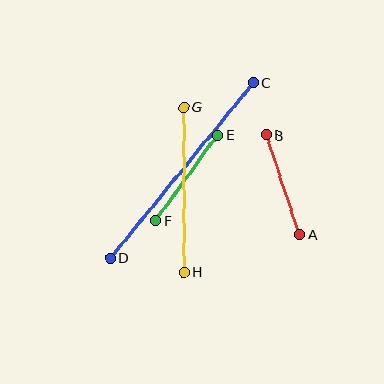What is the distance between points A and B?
The distance is approximately 105 pixels.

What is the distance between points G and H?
The distance is approximately 165 pixels.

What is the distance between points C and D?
The distance is approximately 227 pixels.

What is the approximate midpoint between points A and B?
The midpoint is at approximately (283, 185) pixels.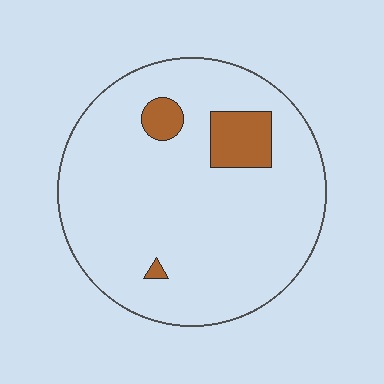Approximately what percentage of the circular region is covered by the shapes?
Approximately 10%.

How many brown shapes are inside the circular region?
3.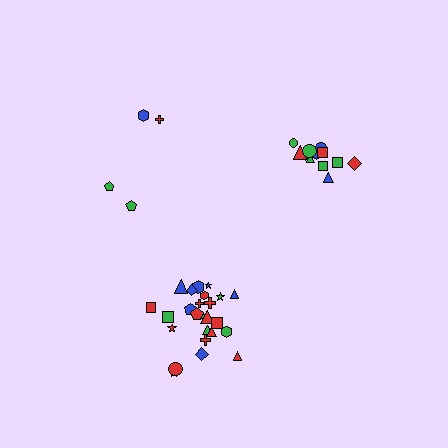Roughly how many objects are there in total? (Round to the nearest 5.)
Roughly 40 objects in total.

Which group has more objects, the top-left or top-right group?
The top-right group.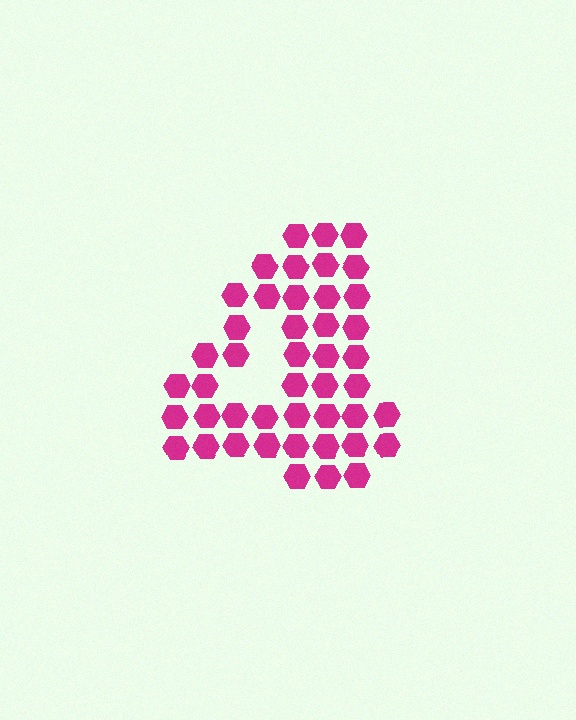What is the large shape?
The large shape is the digit 4.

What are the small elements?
The small elements are hexagons.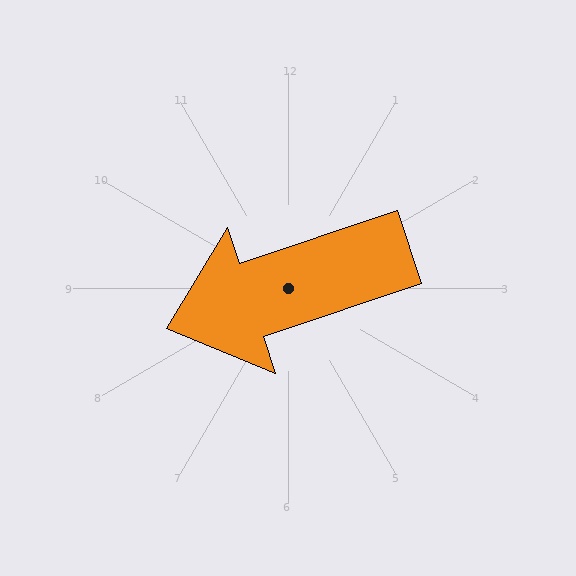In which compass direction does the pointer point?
West.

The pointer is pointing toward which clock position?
Roughly 8 o'clock.